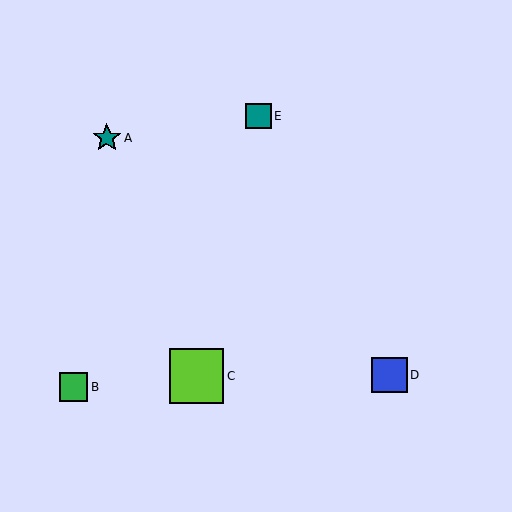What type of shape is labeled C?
Shape C is a lime square.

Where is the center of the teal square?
The center of the teal square is at (259, 116).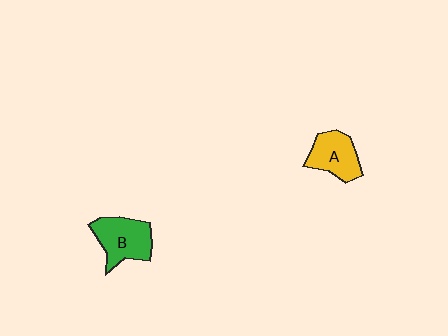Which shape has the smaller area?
Shape A (yellow).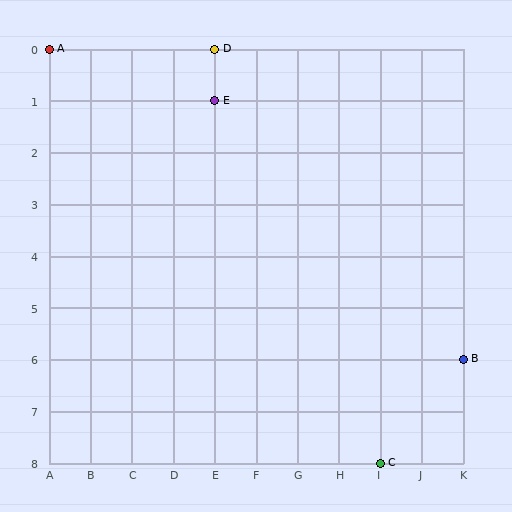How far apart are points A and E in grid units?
Points A and E are 4 columns and 1 row apart (about 4.1 grid units diagonally).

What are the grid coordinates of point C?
Point C is at grid coordinates (I, 8).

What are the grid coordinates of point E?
Point E is at grid coordinates (E, 1).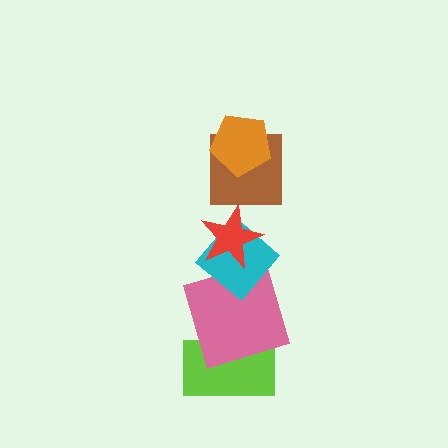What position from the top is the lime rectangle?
The lime rectangle is 6th from the top.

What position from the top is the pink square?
The pink square is 5th from the top.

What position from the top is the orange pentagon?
The orange pentagon is 1st from the top.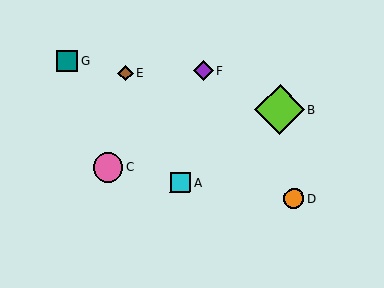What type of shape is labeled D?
Shape D is an orange circle.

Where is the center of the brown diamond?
The center of the brown diamond is at (125, 73).